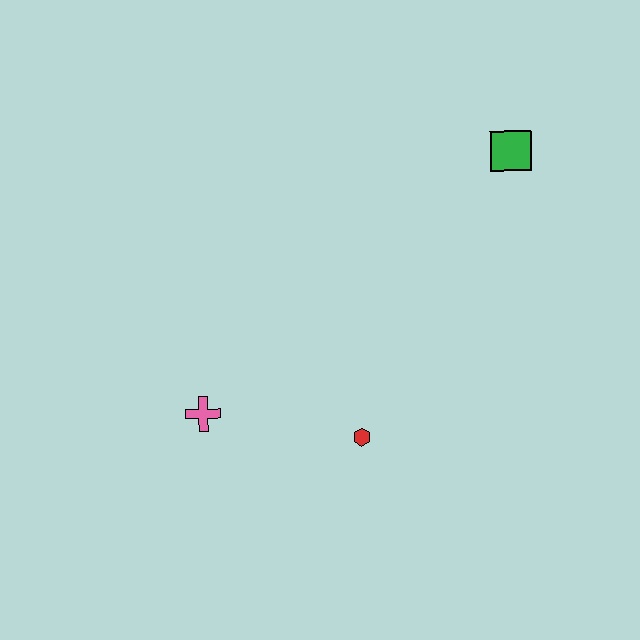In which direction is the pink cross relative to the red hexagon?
The pink cross is to the left of the red hexagon.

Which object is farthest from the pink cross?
The green square is farthest from the pink cross.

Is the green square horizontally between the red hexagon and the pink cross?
No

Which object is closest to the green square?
The red hexagon is closest to the green square.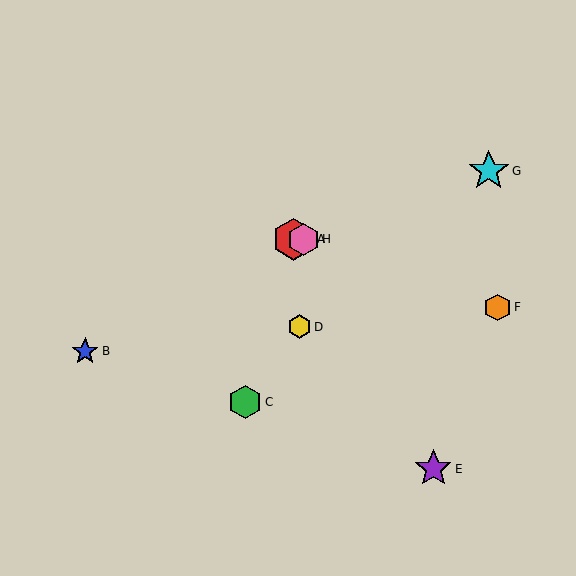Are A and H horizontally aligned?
Yes, both are at y≈239.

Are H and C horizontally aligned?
No, H is at y≈239 and C is at y≈402.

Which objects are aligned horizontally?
Objects A, H are aligned horizontally.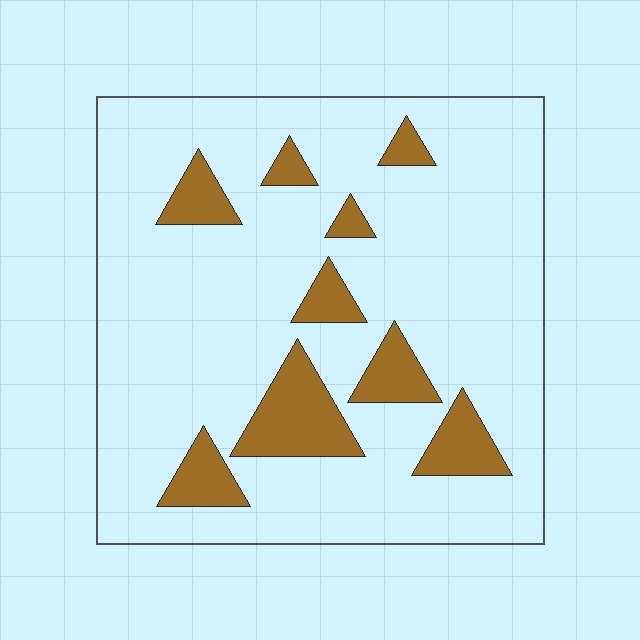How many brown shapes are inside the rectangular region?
9.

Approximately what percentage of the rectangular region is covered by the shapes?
Approximately 15%.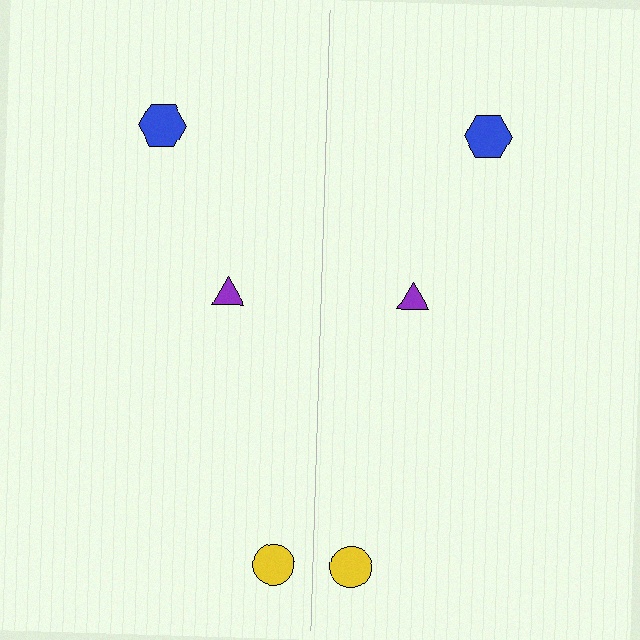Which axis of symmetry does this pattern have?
The pattern has a vertical axis of symmetry running through the center of the image.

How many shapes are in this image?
There are 6 shapes in this image.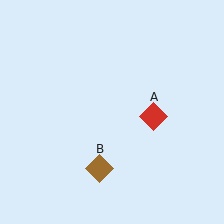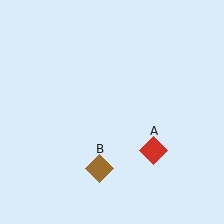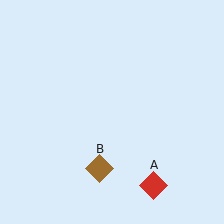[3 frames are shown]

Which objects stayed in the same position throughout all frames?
Brown diamond (object B) remained stationary.